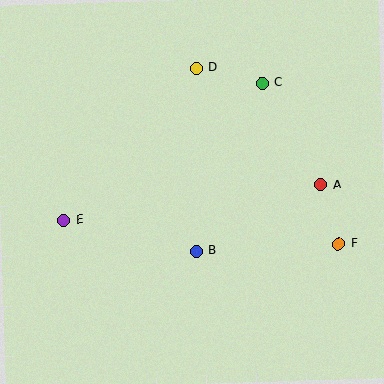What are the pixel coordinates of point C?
Point C is at (262, 83).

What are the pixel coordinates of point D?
Point D is at (196, 68).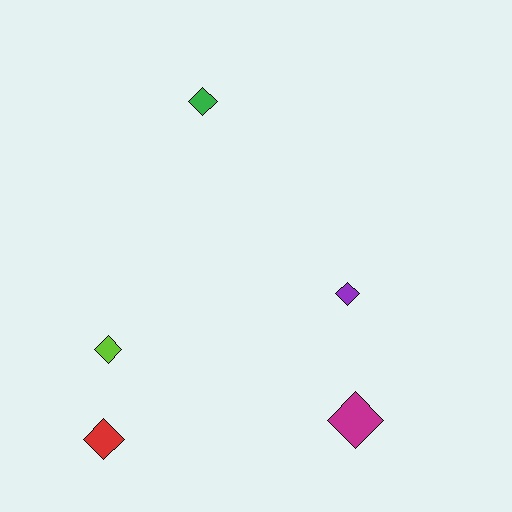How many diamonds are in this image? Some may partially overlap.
There are 5 diamonds.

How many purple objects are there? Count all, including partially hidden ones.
There is 1 purple object.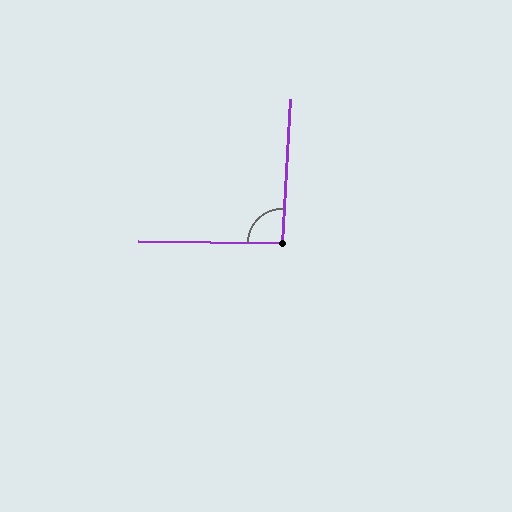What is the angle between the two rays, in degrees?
Approximately 93 degrees.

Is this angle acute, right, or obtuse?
It is approximately a right angle.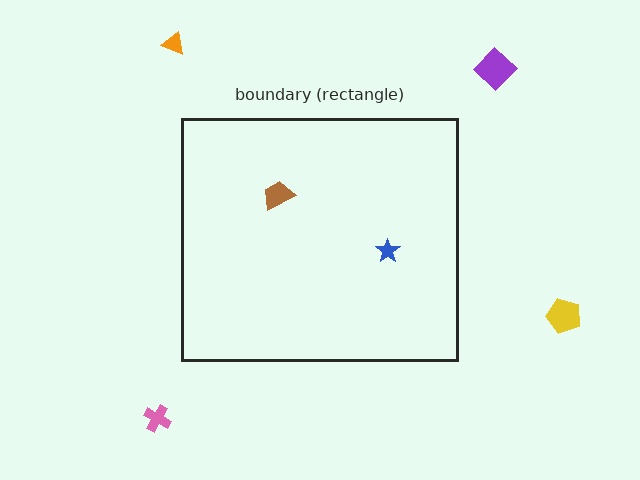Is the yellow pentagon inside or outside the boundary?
Outside.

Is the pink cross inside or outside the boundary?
Outside.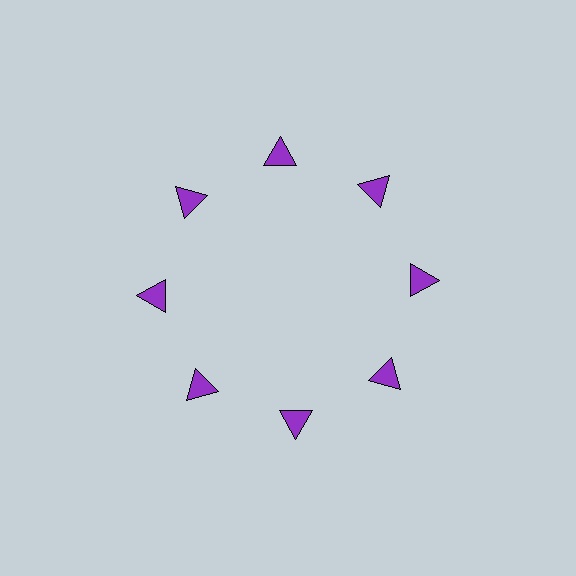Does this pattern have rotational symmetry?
Yes, this pattern has 8-fold rotational symmetry. It looks the same after rotating 45 degrees around the center.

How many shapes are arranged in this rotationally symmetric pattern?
There are 8 shapes, arranged in 8 groups of 1.